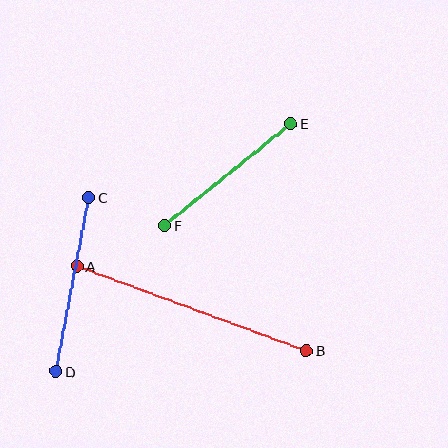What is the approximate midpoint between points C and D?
The midpoint is at approximately (72, 284) pixels.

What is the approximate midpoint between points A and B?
The midpoint is at approximately (192, 308) pixels.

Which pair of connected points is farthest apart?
Points A and B are farthest apart.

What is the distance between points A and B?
The distance is approximately 245 pixels.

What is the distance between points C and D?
The distance is approximately 177 pixels.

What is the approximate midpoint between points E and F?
The midpoint is at approximately (228, 174) pixels.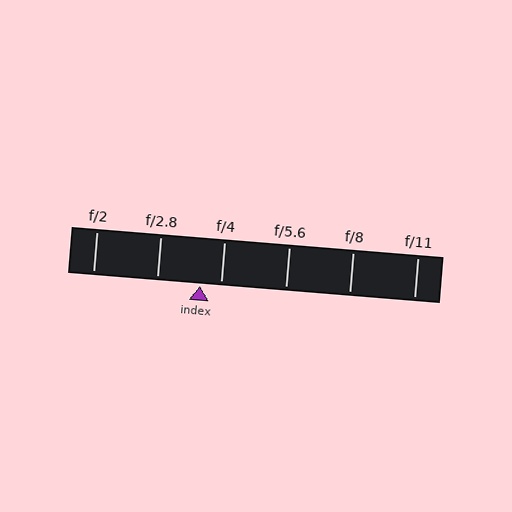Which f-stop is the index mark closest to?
The index mark is closest to f/4.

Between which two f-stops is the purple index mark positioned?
The index mark is between f/2.8 and f/4.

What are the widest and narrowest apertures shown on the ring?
The widest aperture shown is f/2 and the narrowest is f/11.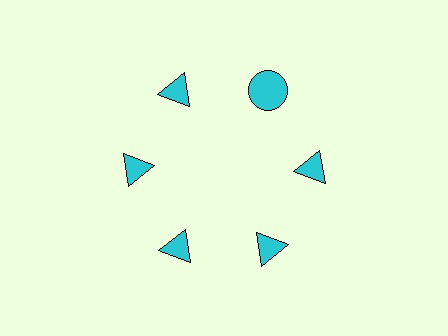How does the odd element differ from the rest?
It has a different shape: circle instead of triangle.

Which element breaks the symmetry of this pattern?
The cyan circle at roughly the 1 o'clock position breaks the symmetry. All other shapes are cyan triangles.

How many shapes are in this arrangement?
There are 6 shapes arranged in a ring pattern.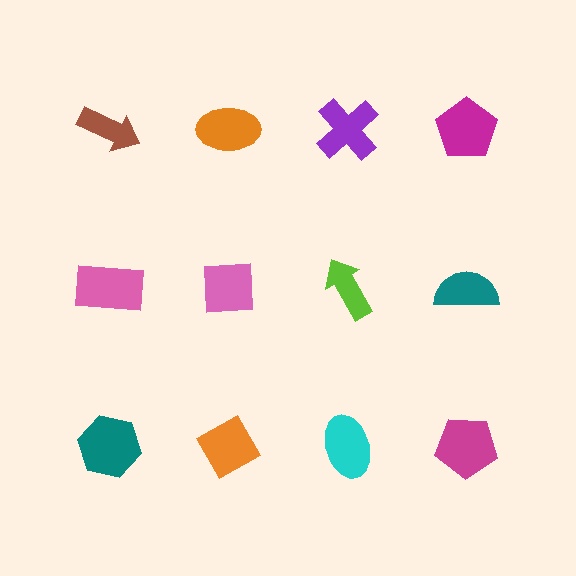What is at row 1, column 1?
A brown arrow.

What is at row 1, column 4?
A magenta pentagon.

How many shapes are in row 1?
4 shapes.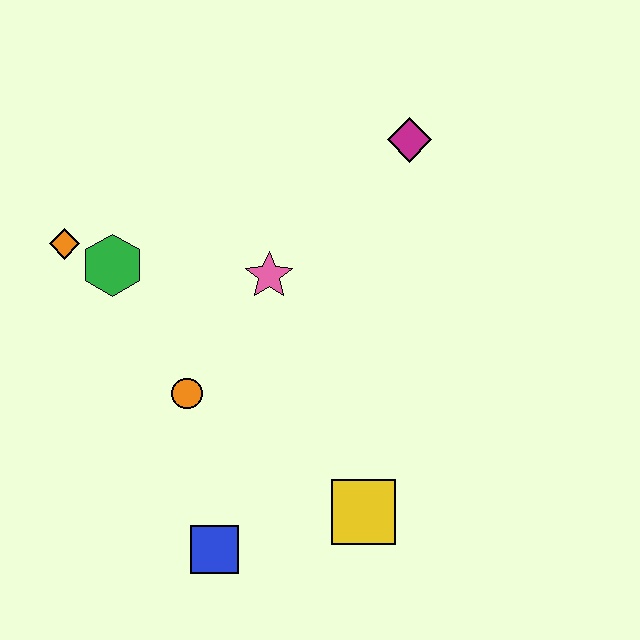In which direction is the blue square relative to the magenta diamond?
The blue square is below the magenta diamond.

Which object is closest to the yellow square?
The blue square is closest to the yellow square.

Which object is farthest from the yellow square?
The orange diamond is farthest from the yellow square.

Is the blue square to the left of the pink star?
Yes